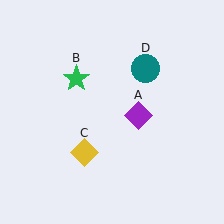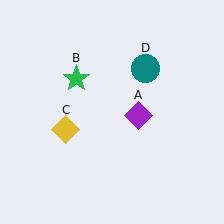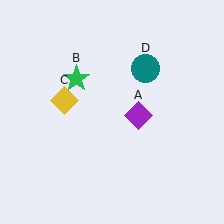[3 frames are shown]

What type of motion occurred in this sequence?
The yellow diamond (object C) rotated clockwise around the center of the scene.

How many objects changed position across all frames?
1 object changed position: yellow diamond (object C).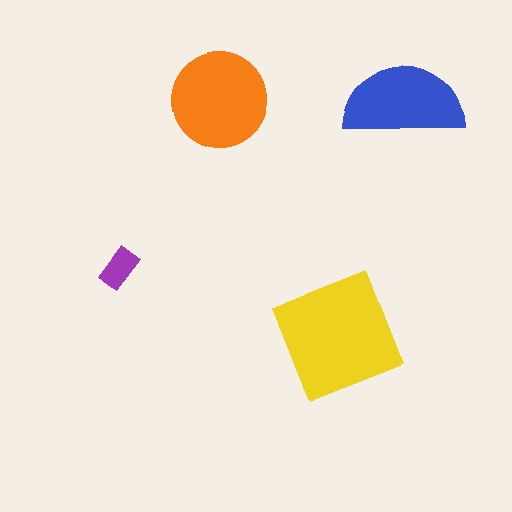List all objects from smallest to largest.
The purple rectangle, the blue semicircle, the orange circle, the yellow square.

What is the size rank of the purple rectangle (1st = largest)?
4th.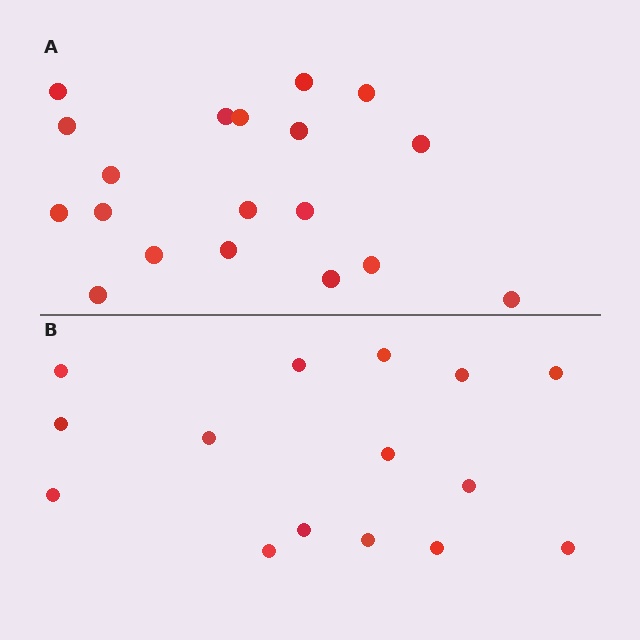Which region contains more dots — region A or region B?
Region A (the top region) has more dots.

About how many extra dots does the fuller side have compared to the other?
Region A has about 4 more dots than region B.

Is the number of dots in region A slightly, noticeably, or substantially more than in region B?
Region A has noticeably more, but not dramatically so. The ratio is roughly 1.3 to 1.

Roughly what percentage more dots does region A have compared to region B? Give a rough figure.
About 25% more.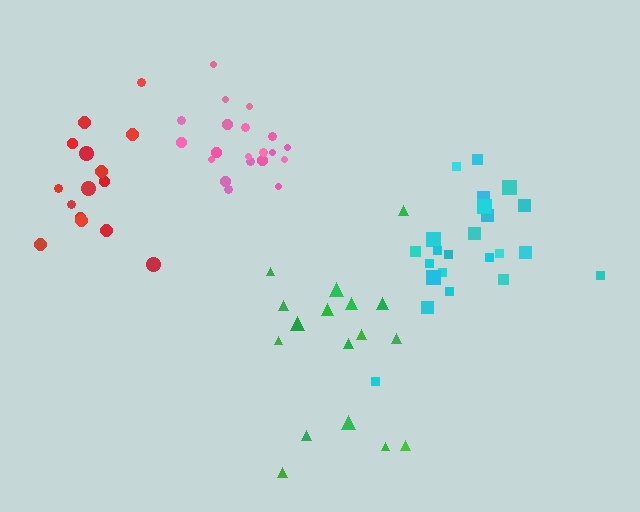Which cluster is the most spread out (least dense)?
Green.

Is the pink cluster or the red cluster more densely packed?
Pink.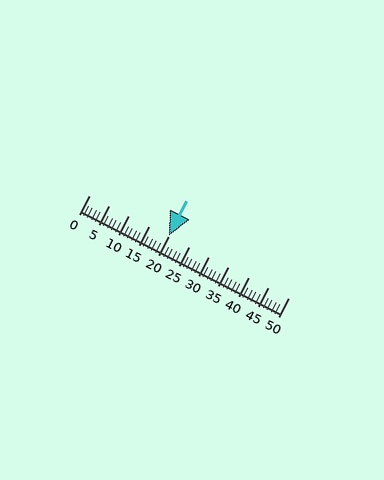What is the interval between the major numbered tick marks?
The major tick marks are spaced 5 units apart.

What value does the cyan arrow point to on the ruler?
The cyan arrow points to approximately 20.